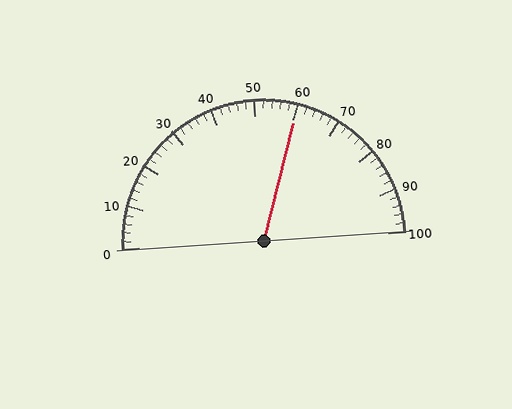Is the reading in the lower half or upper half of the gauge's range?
The reading is in the upper half of the range (0 to 100).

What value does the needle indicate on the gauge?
The needle indicates approximately 60.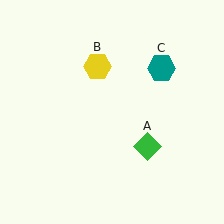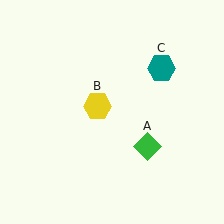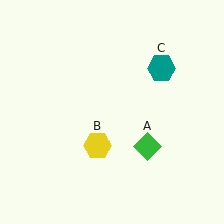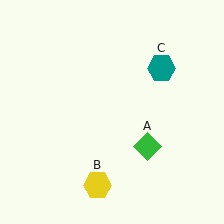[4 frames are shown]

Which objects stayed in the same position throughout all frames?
Green diamond (object A) and teal hexagon (object C) remained stationary.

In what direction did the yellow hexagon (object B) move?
The yellow hexagon (object B) moved down.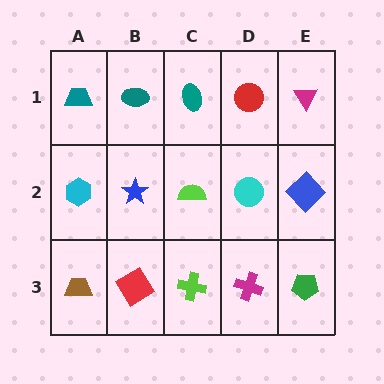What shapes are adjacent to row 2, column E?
A magenta triangle (row 1, column E), a green pentagon (row 3, column E), a cyan circle (row 2, column D).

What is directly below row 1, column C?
A lime semicircle.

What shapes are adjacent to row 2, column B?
A teal ellipse (row 1, column B), a red diamond (row 3, column B), a cyan hexagon (row 2, column A), a lime semicircle (row 2, column C).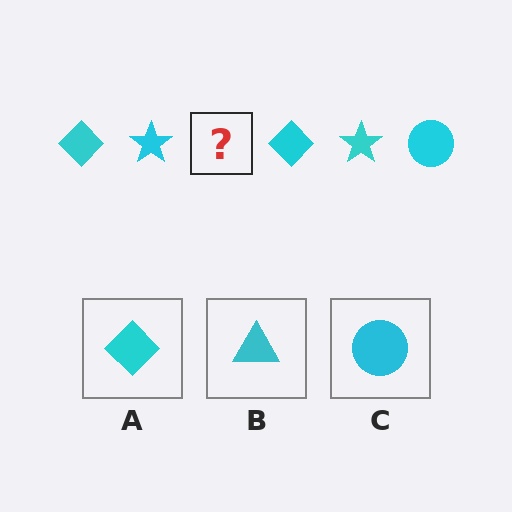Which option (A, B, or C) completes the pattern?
C.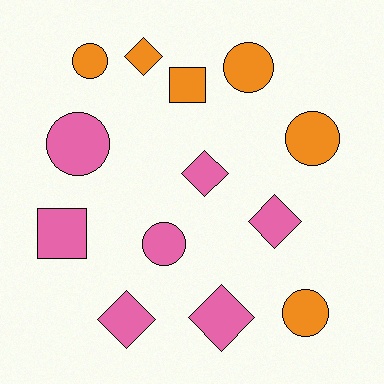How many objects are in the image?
There are 13 objects.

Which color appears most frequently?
Pink, with 7 objects.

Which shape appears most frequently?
Circle, with 6 objects.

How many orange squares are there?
There is 1 orange square.